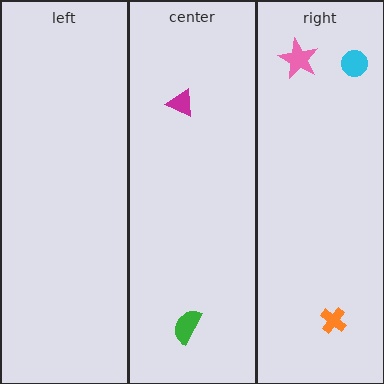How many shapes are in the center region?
2.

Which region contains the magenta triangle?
The center region.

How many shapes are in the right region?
3.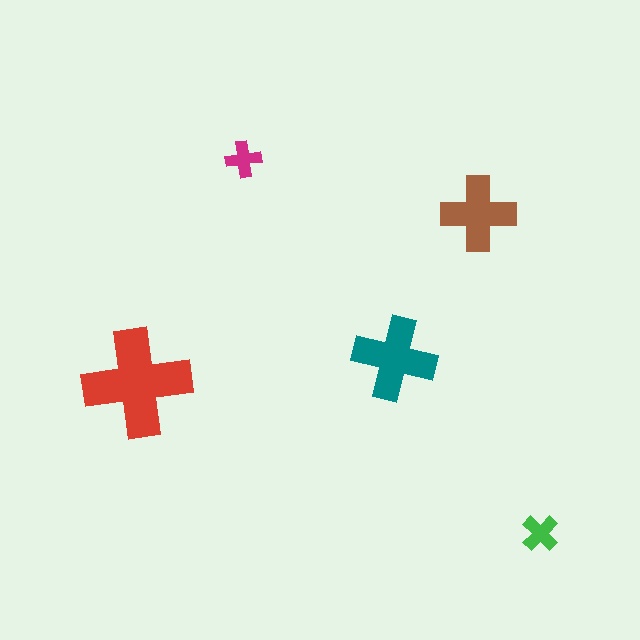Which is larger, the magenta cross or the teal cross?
The teal one.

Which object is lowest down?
The green cross is bottommost.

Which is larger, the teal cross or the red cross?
The red one.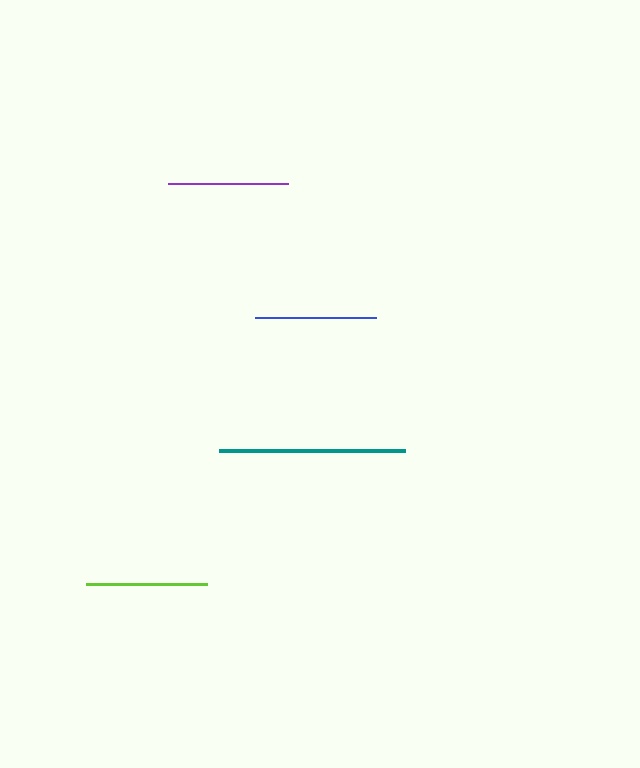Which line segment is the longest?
The teal line is the longest at approximately 186 pixels.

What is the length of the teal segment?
The teal segment is approximately 186 pixels long.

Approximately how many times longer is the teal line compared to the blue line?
The teal line is approximately 1.5 times the length of the blue line.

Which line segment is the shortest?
The purple line is the shortest at approximately 120 pixels.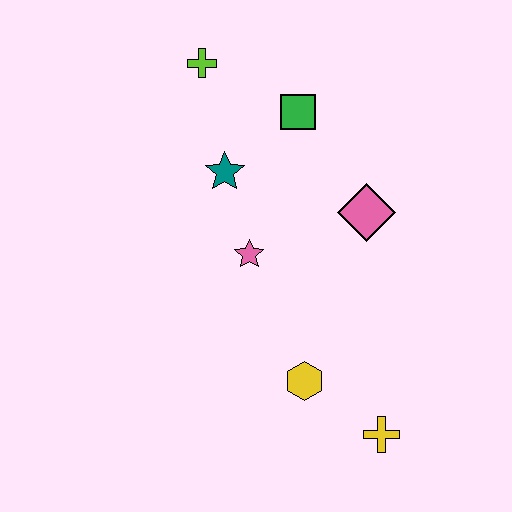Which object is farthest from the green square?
The yellow cross is farthest from the green square.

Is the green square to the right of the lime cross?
Yes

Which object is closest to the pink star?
The teal star is closest to the pink star.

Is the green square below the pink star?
No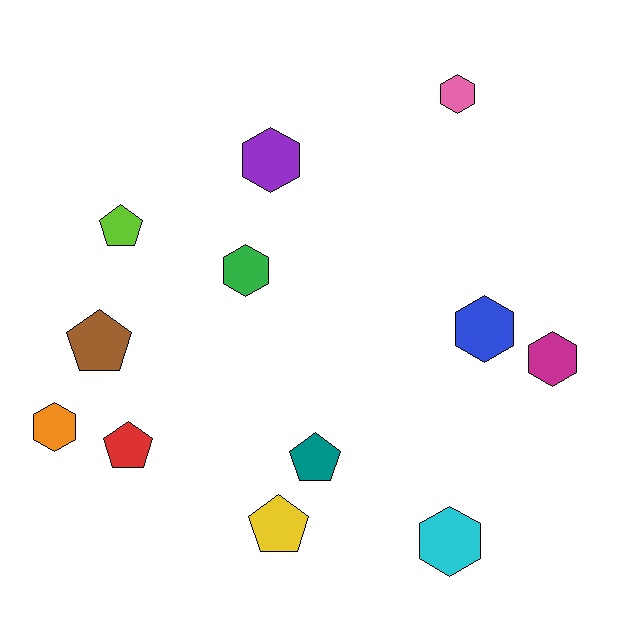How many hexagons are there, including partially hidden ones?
There are 7 hexagons.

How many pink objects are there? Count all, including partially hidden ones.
There is 1 pink object.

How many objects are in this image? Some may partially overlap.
There are 12 objects.